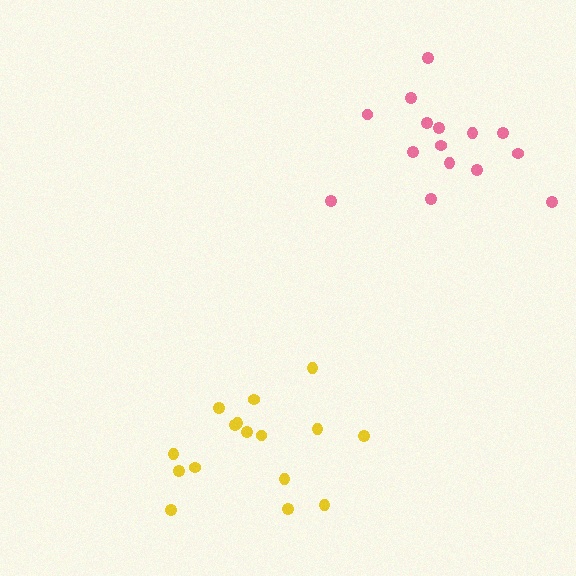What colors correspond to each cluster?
The clusters are colored: yellow, pink.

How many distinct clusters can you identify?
There are 2 distinct clusters.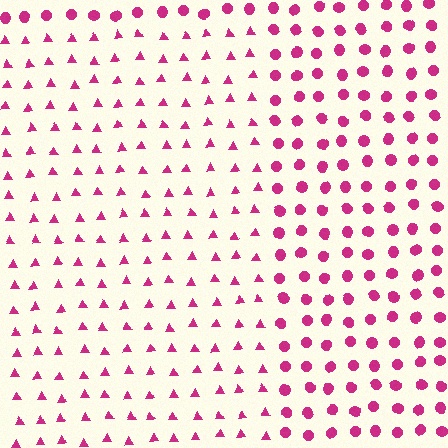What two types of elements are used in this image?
The image uses triangles inside the rectangle region and circles outside it.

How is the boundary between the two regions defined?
The boundary is defined by a change in element shape: triangles inside vs. circles outside. All elements share the same color and spacing.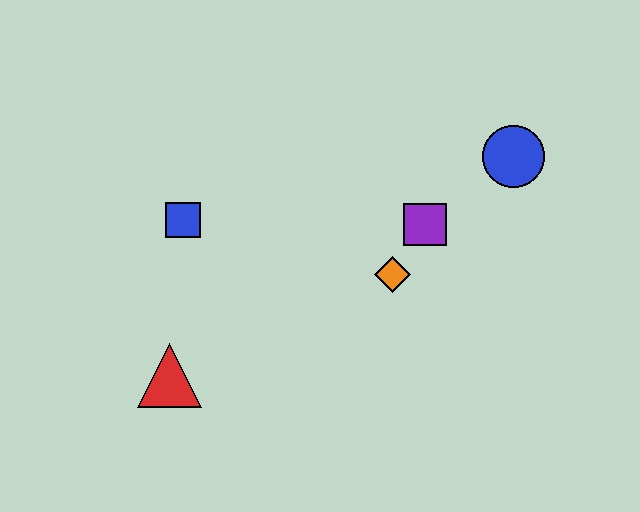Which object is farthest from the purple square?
The red triangle is farthest from the purple square.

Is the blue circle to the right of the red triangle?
Yes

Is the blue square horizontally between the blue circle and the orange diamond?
No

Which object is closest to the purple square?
The orange diamond is closest to the purple square.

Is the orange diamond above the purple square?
No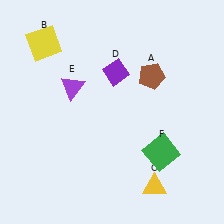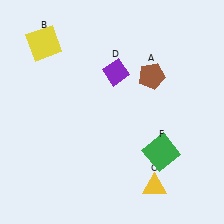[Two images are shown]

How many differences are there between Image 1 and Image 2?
There is 1 difference between the two images.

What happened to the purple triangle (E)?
The purple triangle (E) was removed in Image 2. It was in the top-left area of Image 1.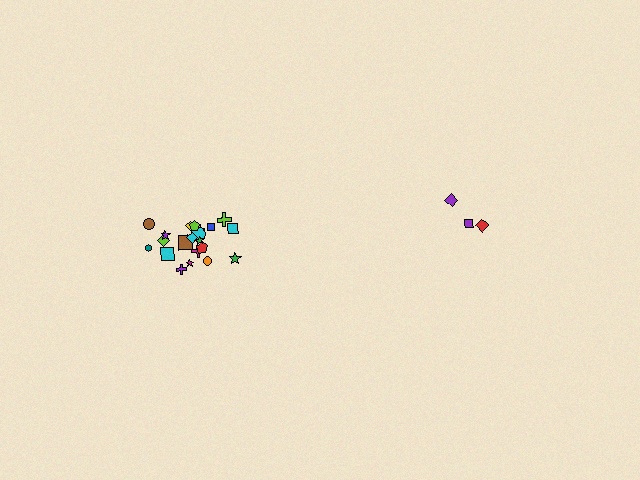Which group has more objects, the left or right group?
The left group.